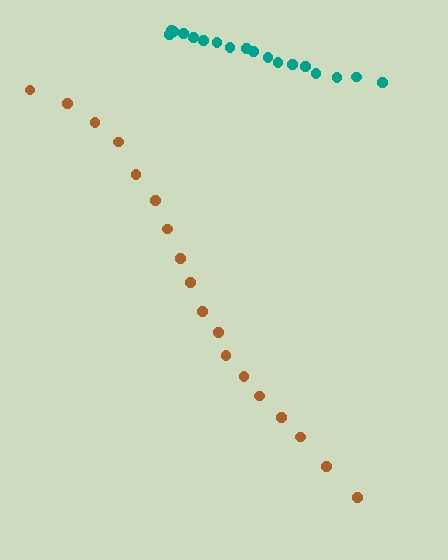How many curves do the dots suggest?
There are 2 distinct paths.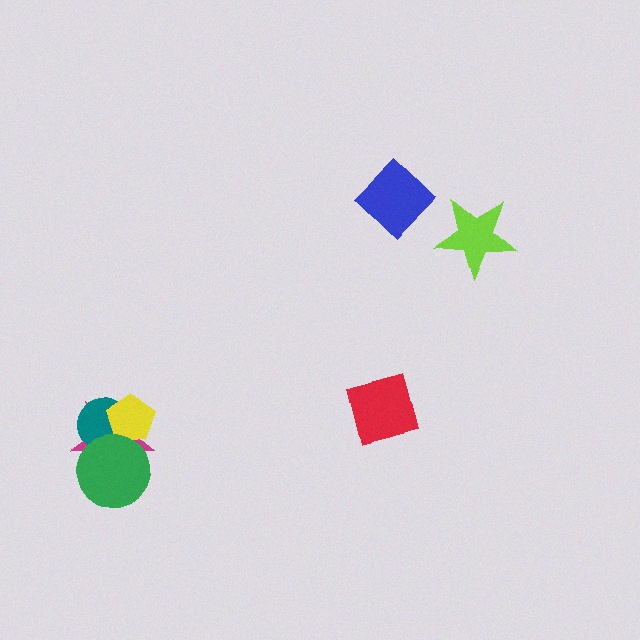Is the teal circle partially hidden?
Yes, it is partially covered by another shape.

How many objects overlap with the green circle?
3 objects overlap with the green circle.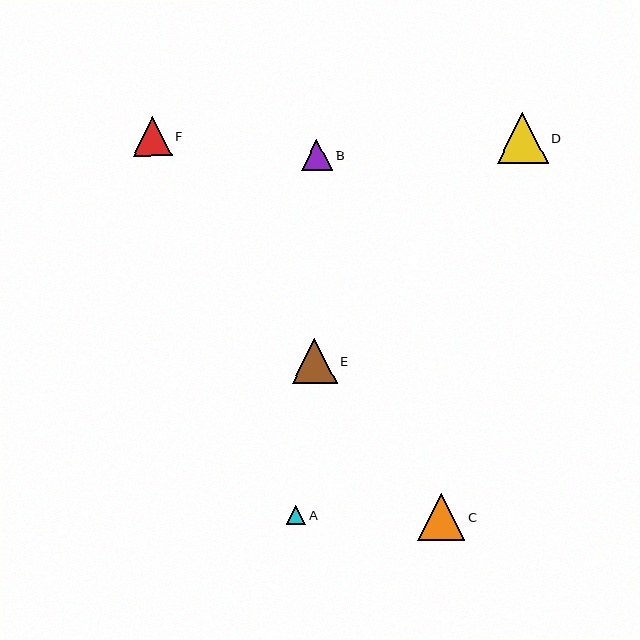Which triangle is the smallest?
Triangle A is the smallest with a size of approximately 19 pixels.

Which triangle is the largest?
Triangle D is the largest with a size of approximately 51 pixels.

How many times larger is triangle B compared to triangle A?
Triangle B is approximately 1.6 times the size of triangle A.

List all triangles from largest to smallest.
From largest to smallest: D, C, E, F, B, A.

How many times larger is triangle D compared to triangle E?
Triangle D is approximately 1.1 times the size of triangle E.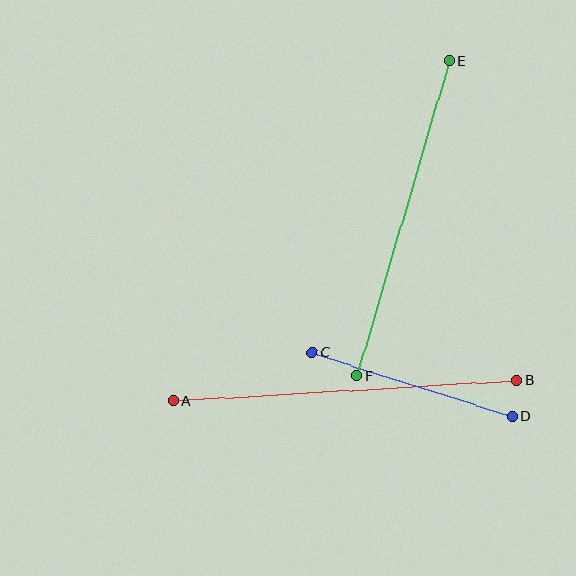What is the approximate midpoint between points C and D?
The midpoint is at approximately (412, 384) pixels.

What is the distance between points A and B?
The distance is approximately 344 pixels.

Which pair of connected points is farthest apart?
Points A and B are farthest apart.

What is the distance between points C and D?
The distance is approximately 210 pixels.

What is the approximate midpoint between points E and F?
The midpoint is at approximately (403, 218) pixels.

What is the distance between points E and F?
The distance is approximately 328 pixels.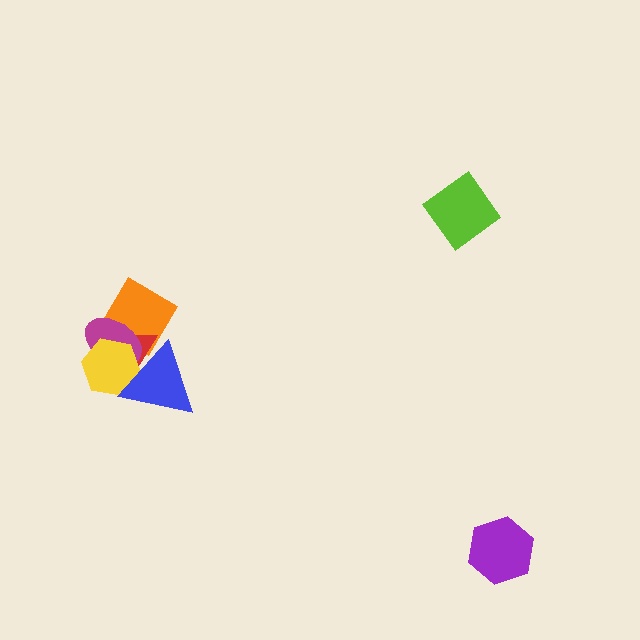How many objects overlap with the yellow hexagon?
4 objects overlap with the yellow hexagon.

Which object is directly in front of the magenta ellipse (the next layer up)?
The yellow hexagon is directly in front of the magenta ellipse.